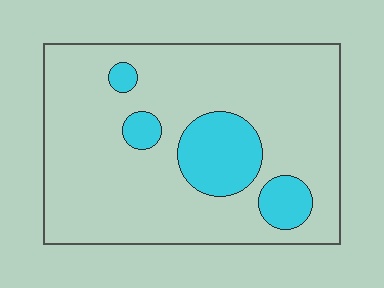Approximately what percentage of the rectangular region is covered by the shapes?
Approximately 15%.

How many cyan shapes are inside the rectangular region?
4.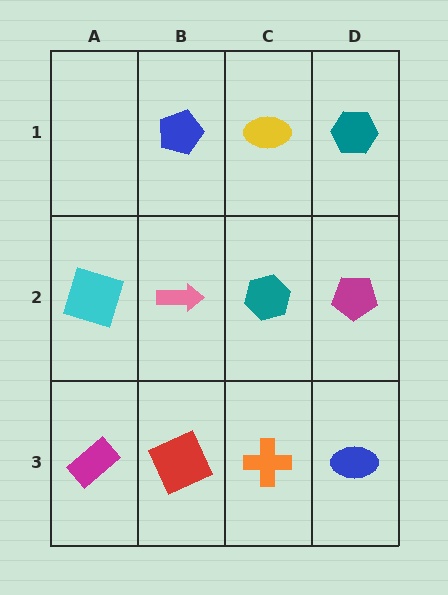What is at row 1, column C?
A yellow ellipse.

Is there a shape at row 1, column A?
No, that cell is empty.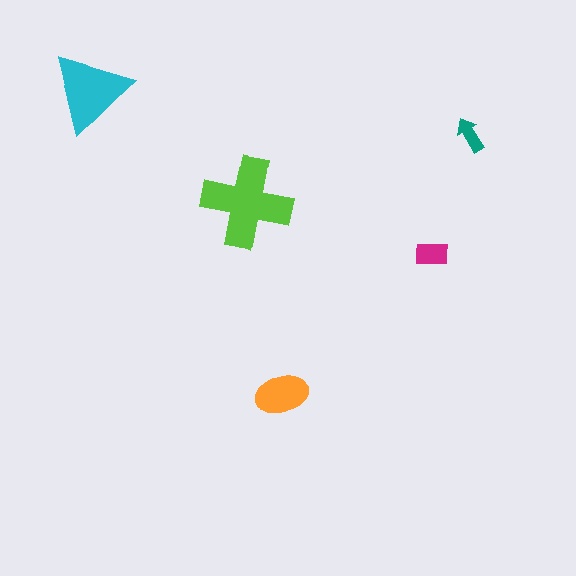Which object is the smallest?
The teal arrow.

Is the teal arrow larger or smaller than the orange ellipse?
Smaller.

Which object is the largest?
The lime cross.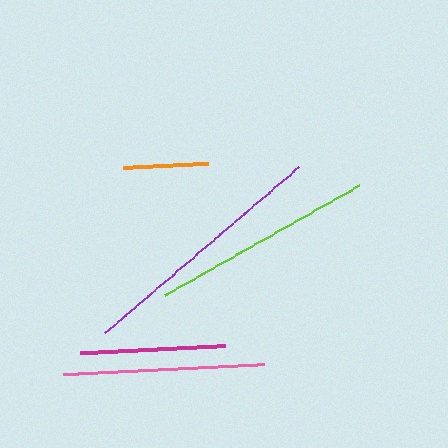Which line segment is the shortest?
The orange line is the shortest at approximately 84 pixels.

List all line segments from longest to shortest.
From longest to shortest: purple, lime, pink, magenta, orange.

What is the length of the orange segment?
The orange segment is approximately 84 pixels long.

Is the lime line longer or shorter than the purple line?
The purple line is longer than the lime line.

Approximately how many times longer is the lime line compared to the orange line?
The lime line is approximately 2.6 times the length of the orange line.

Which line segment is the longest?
The purple line is the longest at approximately 255 pixels.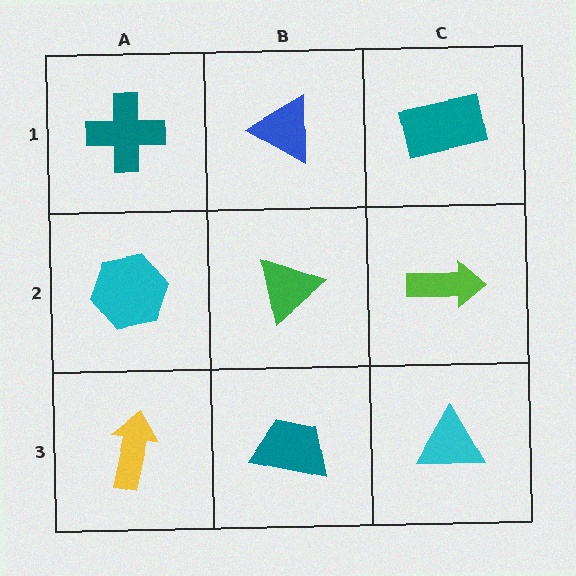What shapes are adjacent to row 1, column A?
A cyan hexagon (row 2, column A), a blue triangle (row 1, column B).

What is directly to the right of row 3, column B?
A cyan triangle.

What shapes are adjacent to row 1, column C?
A lime arrow (row 2, column C), a blue triangle (row 1, column B).